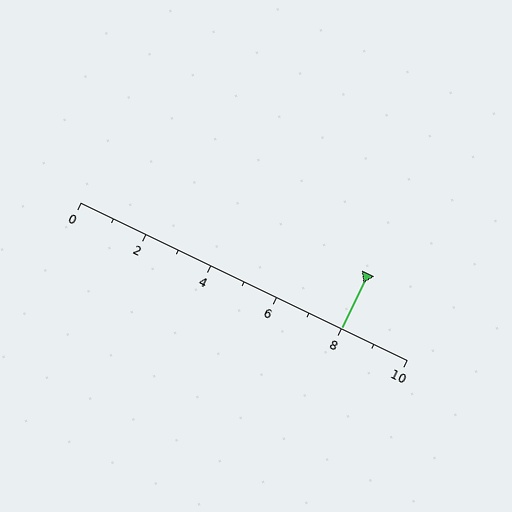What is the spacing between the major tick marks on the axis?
The major ticks are spaced 2 apart.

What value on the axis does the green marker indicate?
The marker indicates approximately 8.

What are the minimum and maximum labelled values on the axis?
The axis runs from 0 to 10.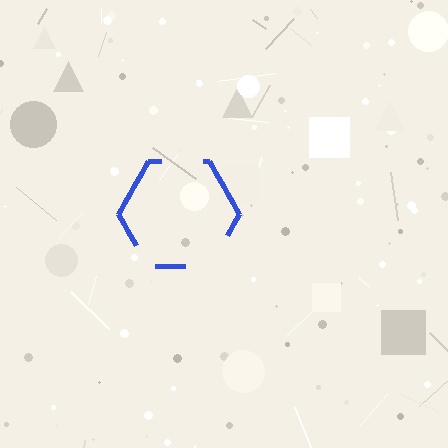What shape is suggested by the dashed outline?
The dashed outline suggests a hexagon.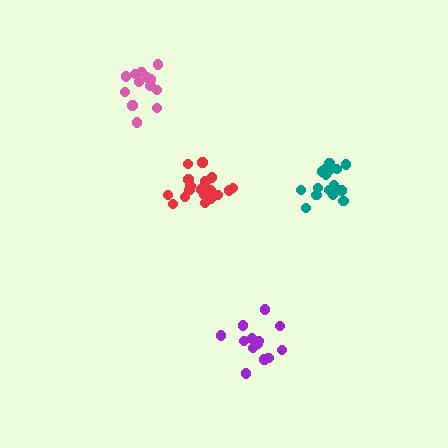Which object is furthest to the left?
The pink cluster is leftmost.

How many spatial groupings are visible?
There are 4 spatial groupings.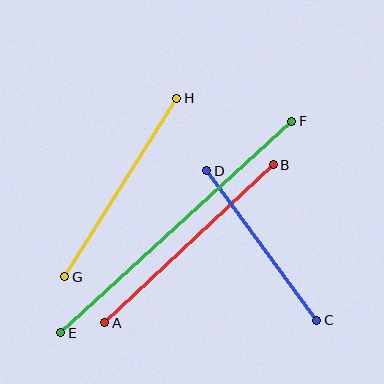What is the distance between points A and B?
The distance is approximately 231 pixels.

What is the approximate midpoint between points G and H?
The midpoint is at approximately (121, 188) pixels.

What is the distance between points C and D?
The distance is approximately 185 pixels.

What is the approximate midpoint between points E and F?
The midpoint is at approximately (176, 227) pixels.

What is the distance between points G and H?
The distance is approximately 211 pixels.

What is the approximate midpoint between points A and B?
The midpoint is at approximately (189, 244) pixels.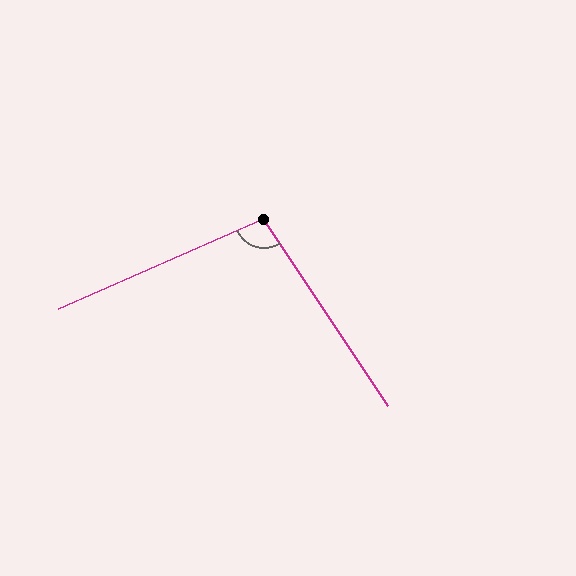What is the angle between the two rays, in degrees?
Approximately 100 degrees.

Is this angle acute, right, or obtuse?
It is obtuse.